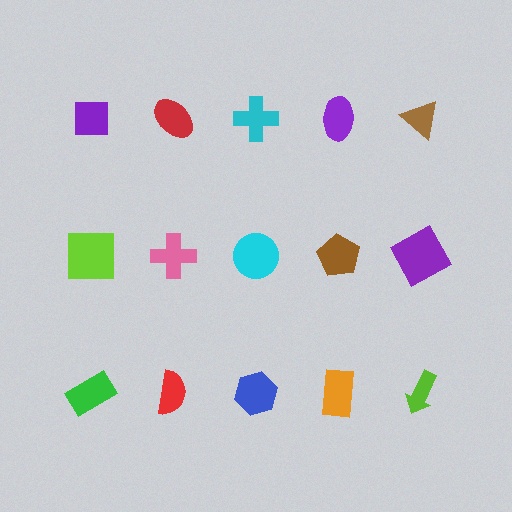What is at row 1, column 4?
A purple ellipse.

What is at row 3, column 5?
A lime arrow.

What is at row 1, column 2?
A red ellipse.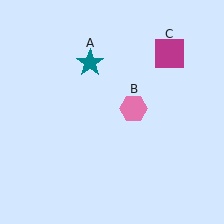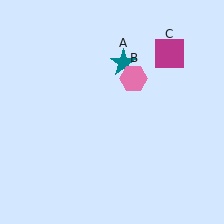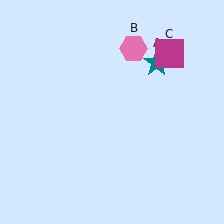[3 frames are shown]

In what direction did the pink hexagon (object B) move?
The pink hexagon (object B) moved up.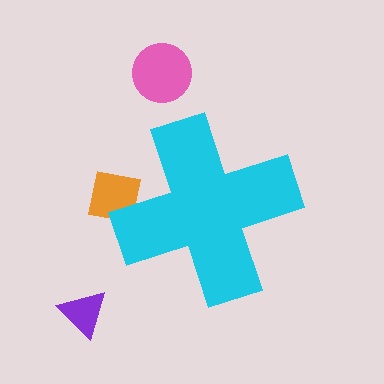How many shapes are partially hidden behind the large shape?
1 shape is partially hidden.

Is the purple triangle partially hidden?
No, the purple triangle is fully visible.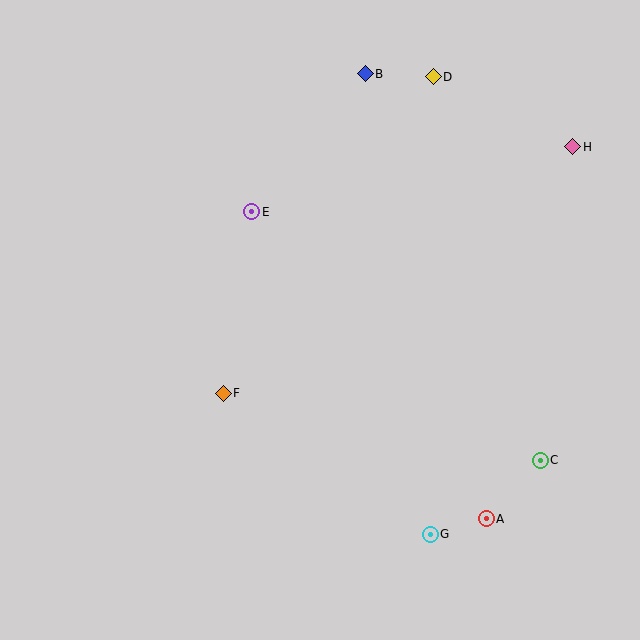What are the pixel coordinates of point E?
Point E is at (252, 212).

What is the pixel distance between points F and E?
The distance between F and E is 184 pixels.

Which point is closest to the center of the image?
Point F at (223, 393) is closest to the center.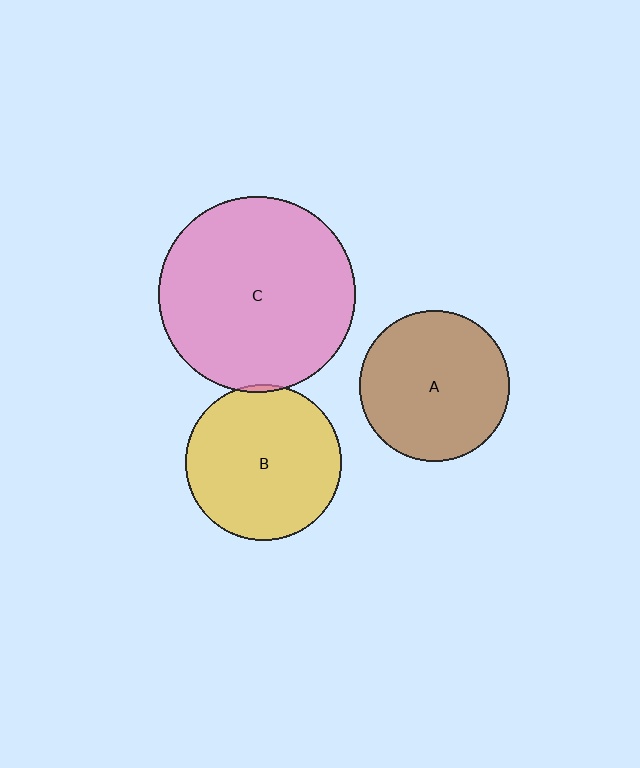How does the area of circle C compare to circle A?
Approximately 1.7 times.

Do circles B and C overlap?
Yes.